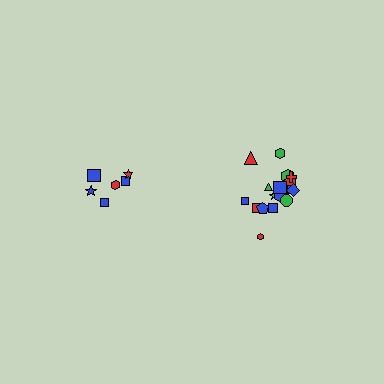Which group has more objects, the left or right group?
The right group.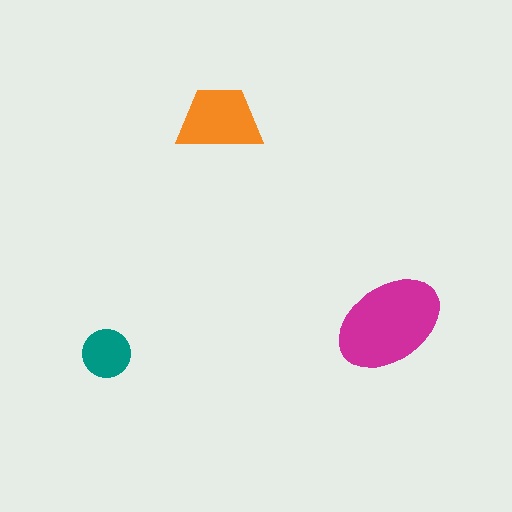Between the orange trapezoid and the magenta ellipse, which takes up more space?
The magenta ellipse.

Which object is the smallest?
The teal circle.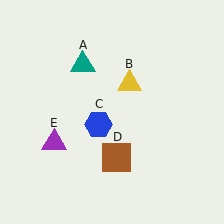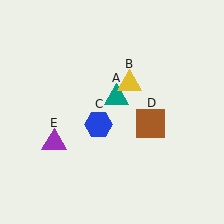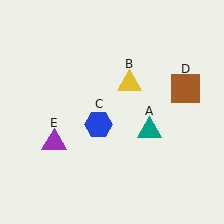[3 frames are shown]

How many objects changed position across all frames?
2 objects changed position: teal triangle (object A), brown square (object D).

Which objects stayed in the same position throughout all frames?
Yellow triangle (object B) and blue hexagon (object C) and purple triangle (object E) remained stationary.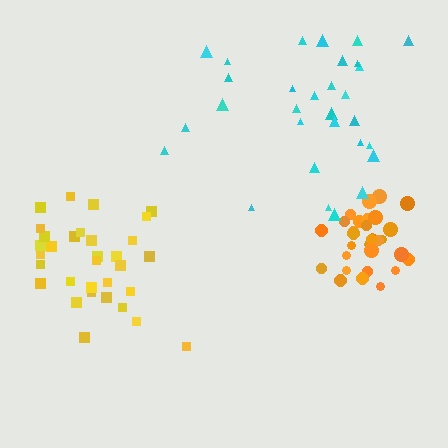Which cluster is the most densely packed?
Orange.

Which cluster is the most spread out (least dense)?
Cyan.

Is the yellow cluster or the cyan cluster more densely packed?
Yellow.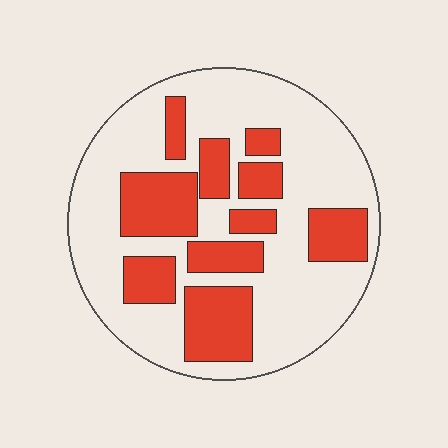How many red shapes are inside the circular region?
10.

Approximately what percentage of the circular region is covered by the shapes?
Approximately 35%.